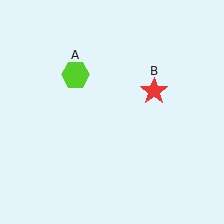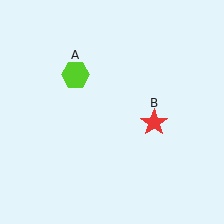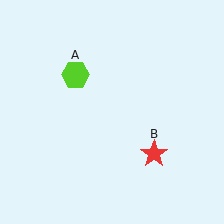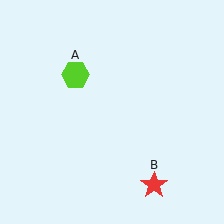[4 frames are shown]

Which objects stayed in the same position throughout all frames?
Lime hexagon (object A) remained stationary.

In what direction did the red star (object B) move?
The red star (object B) moved down.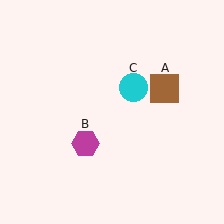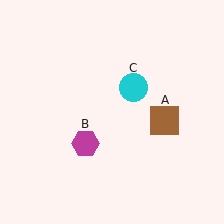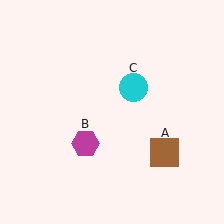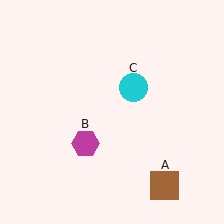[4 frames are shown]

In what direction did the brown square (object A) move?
The brown square (object A) moved down.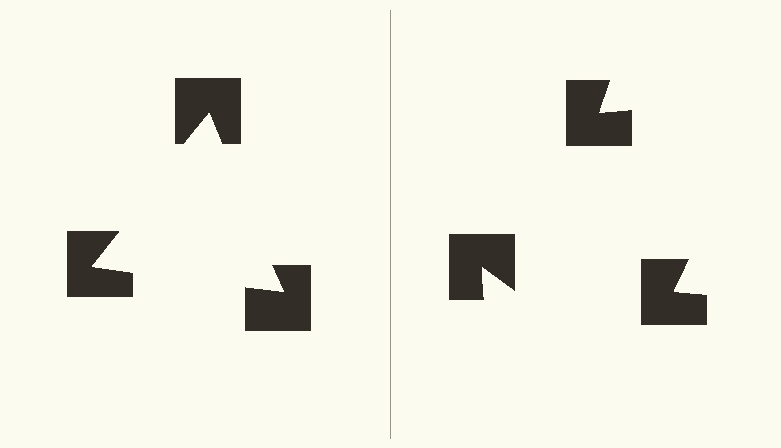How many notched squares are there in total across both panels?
6 — 3 on each side.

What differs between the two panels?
The notched squares are positioned identically on both sides; only the wedge orientations differ. On the left they align to a triangle; on the right they are misaligned.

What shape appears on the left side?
An illusory triangle.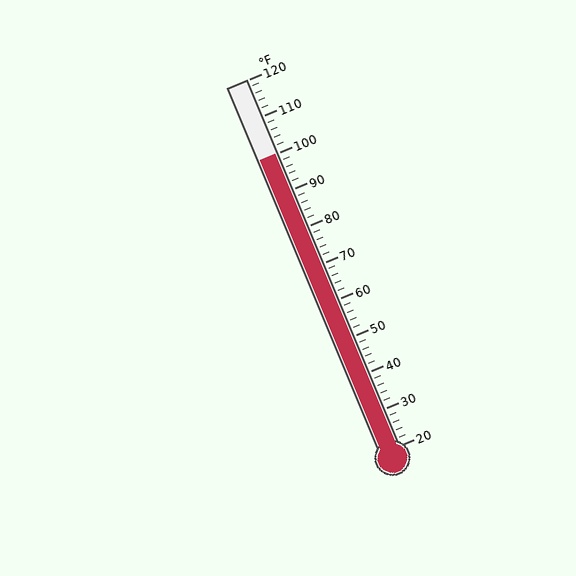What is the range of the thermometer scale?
The thermometer scale ranges from 20°F to 120°F.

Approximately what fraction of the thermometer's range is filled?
The thermometer is filled to approximately 80% of its range.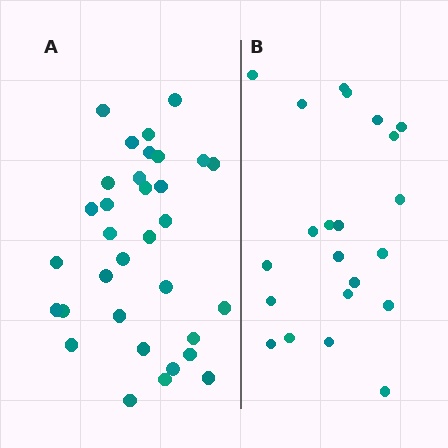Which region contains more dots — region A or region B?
Region A (the left region) has more dots.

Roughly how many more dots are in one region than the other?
Region A has roughly 12 or so more dots than region B.